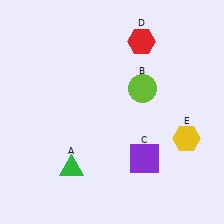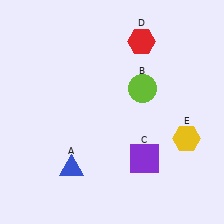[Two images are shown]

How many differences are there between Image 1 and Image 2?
There is 1 difference between the two images.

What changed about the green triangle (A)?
In Image 1, A is green. In Image 2, it changed to blue.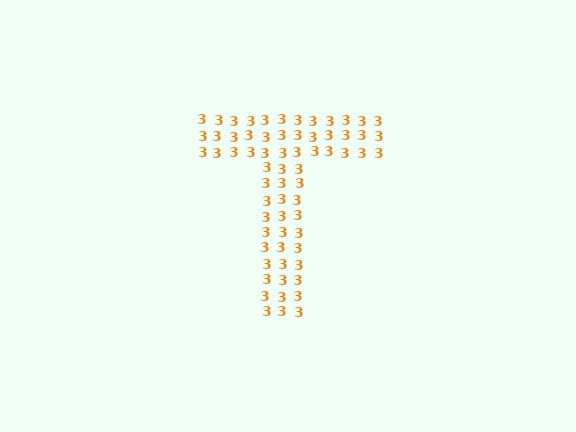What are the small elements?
The small elements are digit 3's.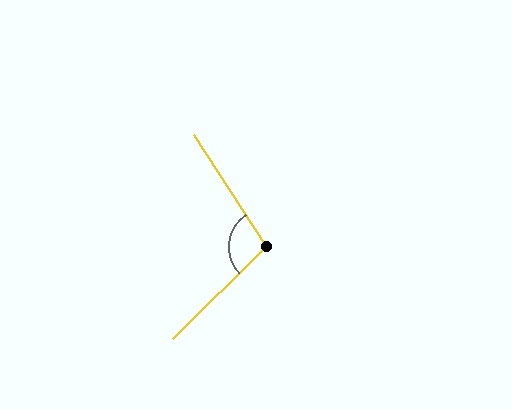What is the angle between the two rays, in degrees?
Approximately 102 degrees.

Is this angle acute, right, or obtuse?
It is obtuse.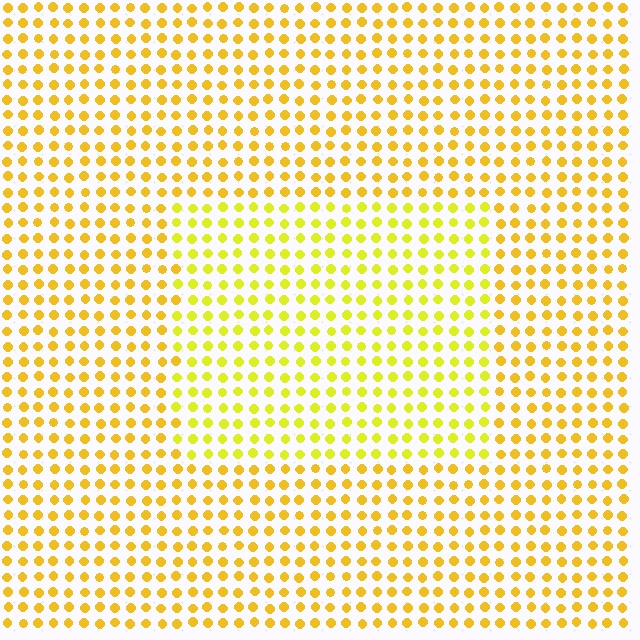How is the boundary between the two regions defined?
The boundary is defined purely by a slight shift in hue (about 19 degrees). Spacing, size, and orientation are identical on both sides.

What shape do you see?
I see a rectangle.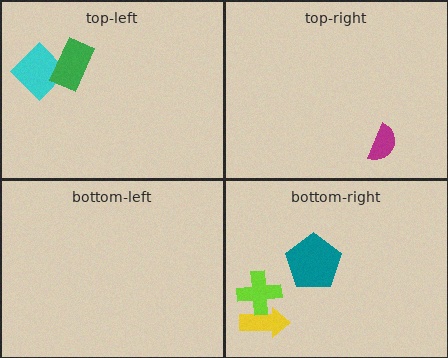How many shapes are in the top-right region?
1.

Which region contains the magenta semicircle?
The top-right region.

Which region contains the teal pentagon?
The bottom-right region.